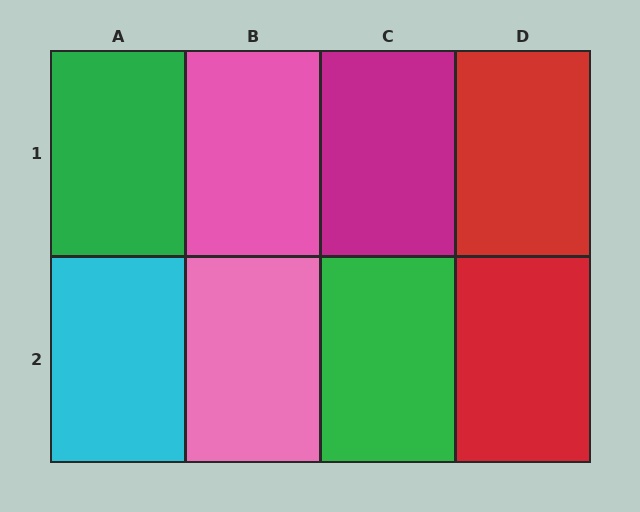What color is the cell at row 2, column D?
Red.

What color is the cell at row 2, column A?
Cyan.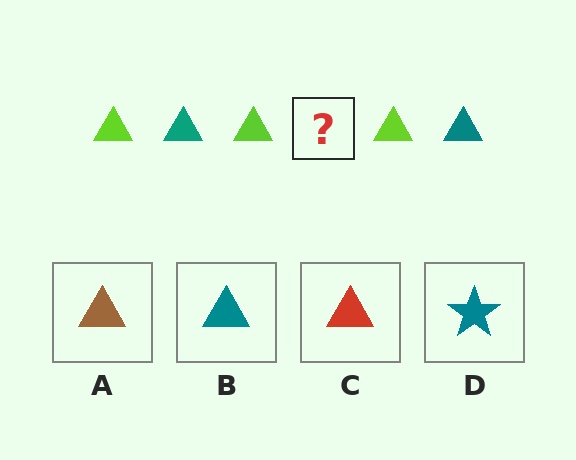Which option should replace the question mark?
Option B.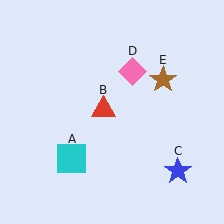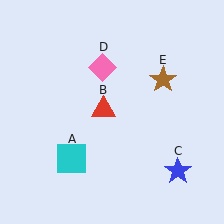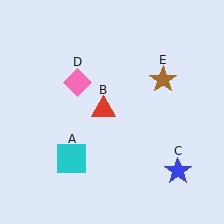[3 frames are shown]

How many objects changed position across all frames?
1 object changed position: pink diamond (object D).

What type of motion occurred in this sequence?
The pink diamond (object D) rotated counterclockwise around the center of the scene.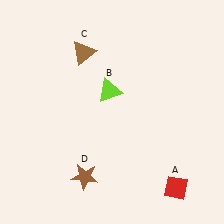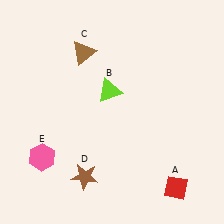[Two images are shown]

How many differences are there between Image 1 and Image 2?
There is 1 difference between the two images.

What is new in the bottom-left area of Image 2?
A pink hexagon (E) was added in the bottom-left area of Image 2.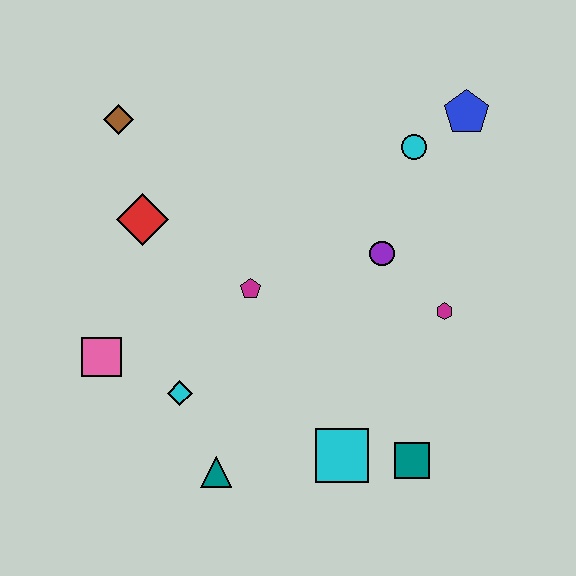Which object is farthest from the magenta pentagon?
The blue pentagon is farthest from the magenta pentagon.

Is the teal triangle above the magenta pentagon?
No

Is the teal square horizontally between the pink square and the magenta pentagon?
No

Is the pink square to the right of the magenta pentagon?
No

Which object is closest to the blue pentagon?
The cyan circle is closest to the blue pentagon.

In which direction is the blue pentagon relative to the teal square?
The blue pentagon is above the teal square.